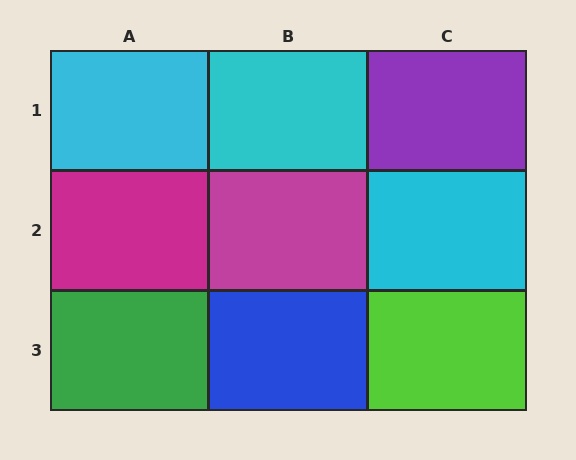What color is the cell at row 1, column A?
Cyan.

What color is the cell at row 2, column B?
Magenta.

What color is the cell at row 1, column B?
Cyan.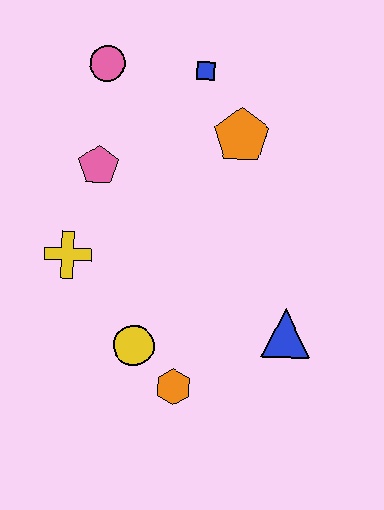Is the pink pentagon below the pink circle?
Yes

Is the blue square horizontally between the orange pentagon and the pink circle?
Yes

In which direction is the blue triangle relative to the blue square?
The blue triangle is below the blue square.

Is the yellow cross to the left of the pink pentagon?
Yes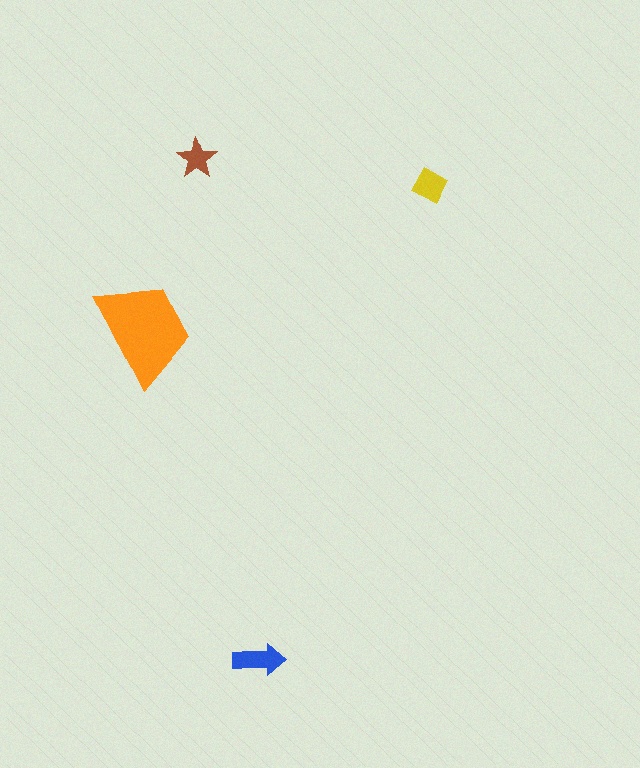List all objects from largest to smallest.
The orange trapezoid, the blue arrow, the yellow diamond, the brown star.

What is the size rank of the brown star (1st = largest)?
4th.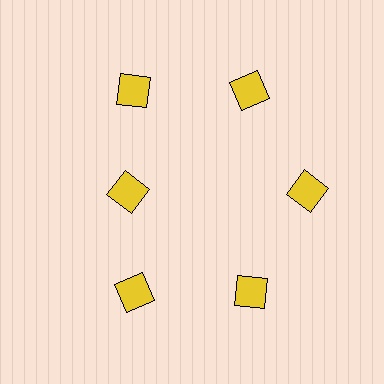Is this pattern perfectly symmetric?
No. The 6 yellow diamonds are arranged in a ring, but one element near the 9 o'clock position is pulled inward toward the center, breaking the 6-fold rotational symmetry.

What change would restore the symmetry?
The symmetry would be restored by moving it outward, back onto the ring so that all 6 diamonds sit at equal angles and equal distance from the center.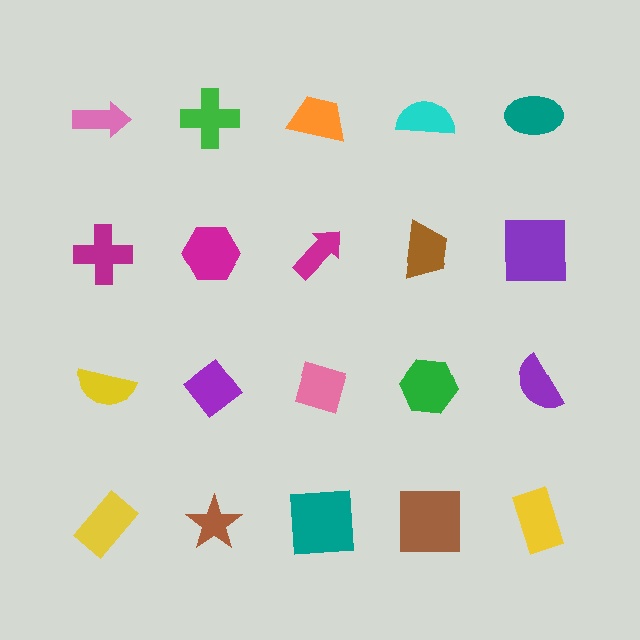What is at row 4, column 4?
A brown square.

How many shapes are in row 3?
5 shapes.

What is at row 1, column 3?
An orange trapezoid.